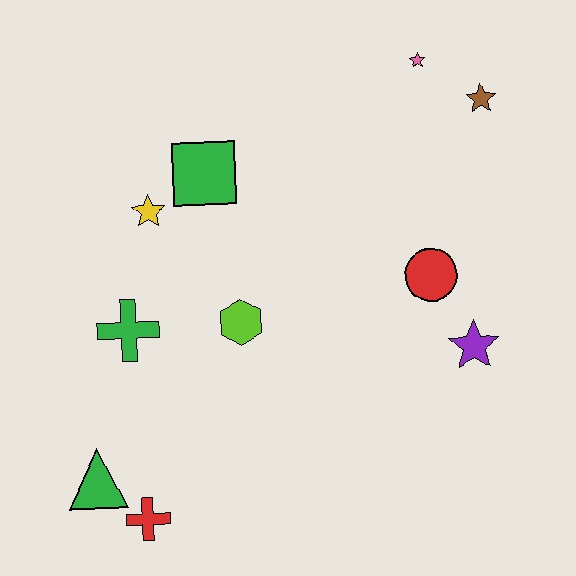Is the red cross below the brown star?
Yes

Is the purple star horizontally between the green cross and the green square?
No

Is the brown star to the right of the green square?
Yes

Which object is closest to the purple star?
The red circle is closest to the purple star.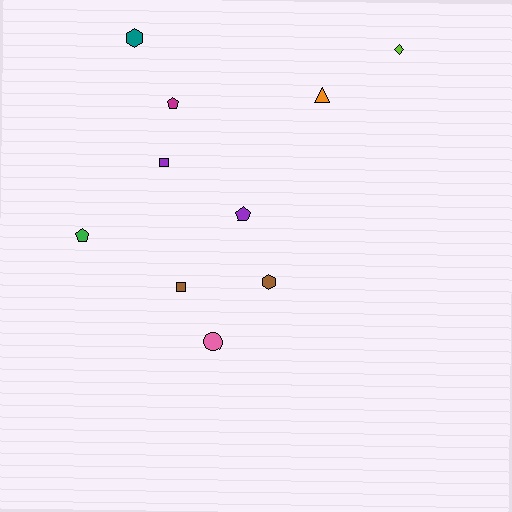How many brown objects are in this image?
There are 2 brown objects.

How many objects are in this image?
There are 10 objects.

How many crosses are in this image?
There are no crosses.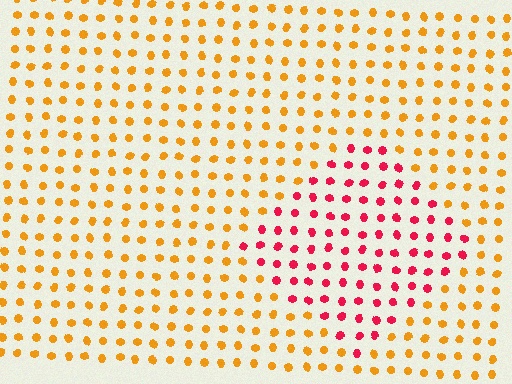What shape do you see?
I see a diamond.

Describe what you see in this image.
The image is filled with small orange elements in a uniform arrangement. A diamond-shaped region is visible where the elements are tinted to a slightly different hue, forming a subtle color boundary.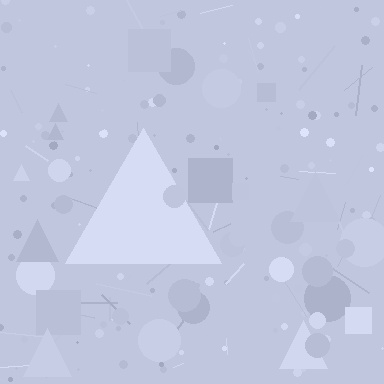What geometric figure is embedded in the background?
A triangle is embedded in the background.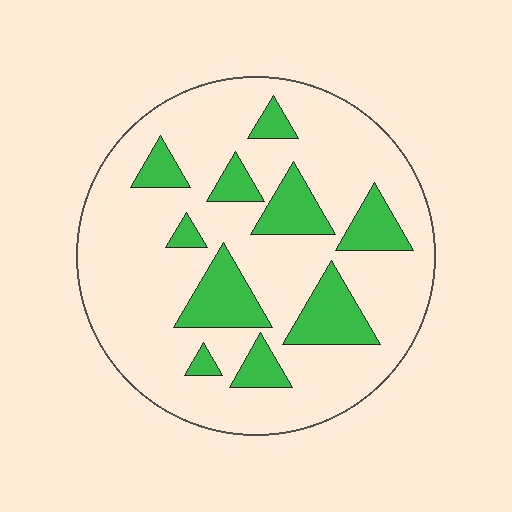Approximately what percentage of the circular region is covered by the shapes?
Approximately 20%.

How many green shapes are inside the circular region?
10.